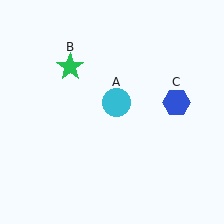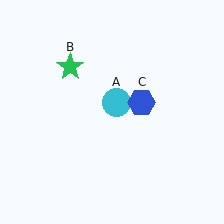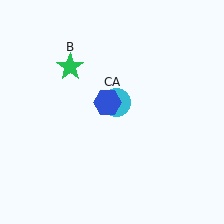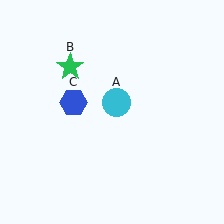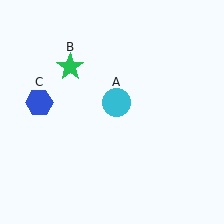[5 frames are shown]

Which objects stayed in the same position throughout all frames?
Cyan circle (object A) and green star (object B) remained stationary.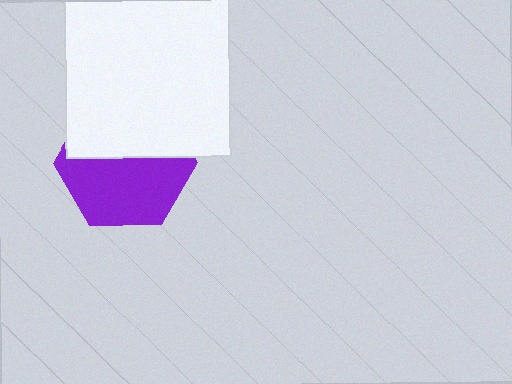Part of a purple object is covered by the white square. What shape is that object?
It is a hexagon.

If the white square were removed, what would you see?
You would see the complete purple hexagon.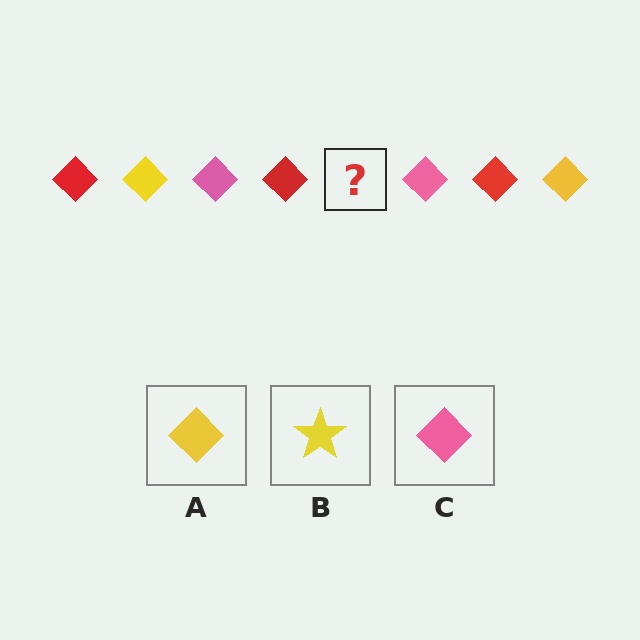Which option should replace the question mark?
Option A.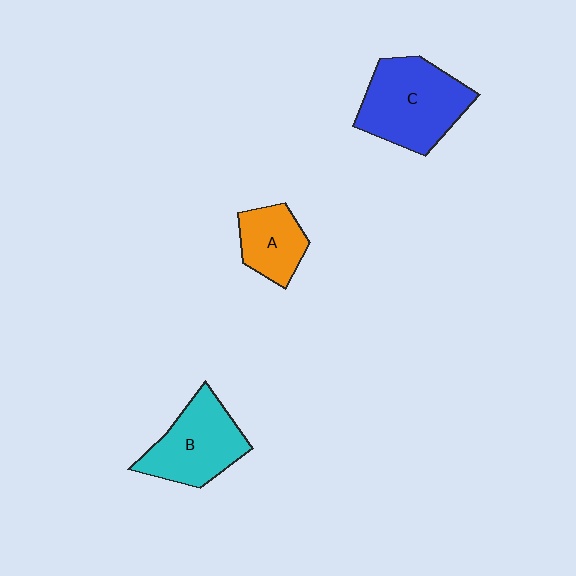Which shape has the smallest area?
Shape A (orange).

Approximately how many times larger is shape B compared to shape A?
Approximately 1.5 times.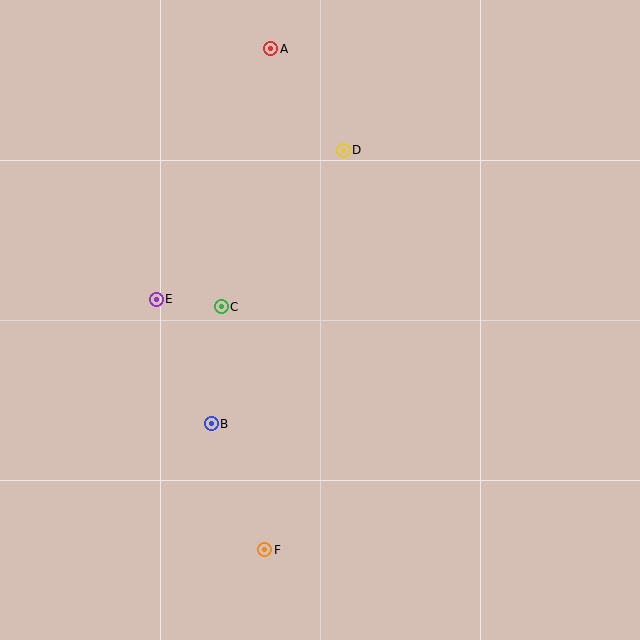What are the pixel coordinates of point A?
Point A is at (271, 49).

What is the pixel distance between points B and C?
The distance between B and C is 117 pixels.